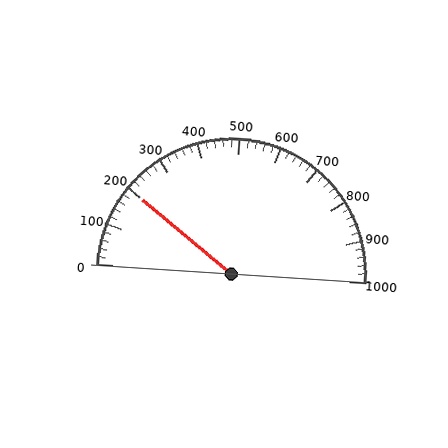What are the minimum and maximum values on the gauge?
The gauge ranges from 0 to 1000.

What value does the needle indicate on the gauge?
The needle indicates approximately 200.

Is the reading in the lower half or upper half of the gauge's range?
The reading is in the lower half of the range (0 to 1000).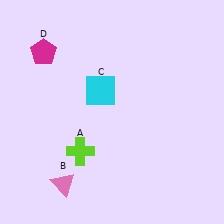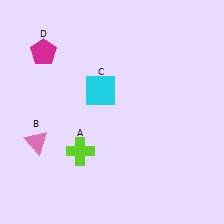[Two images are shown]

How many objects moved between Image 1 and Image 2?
1 object moved between the two images.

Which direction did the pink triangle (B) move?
The pink triangle (B) moved up.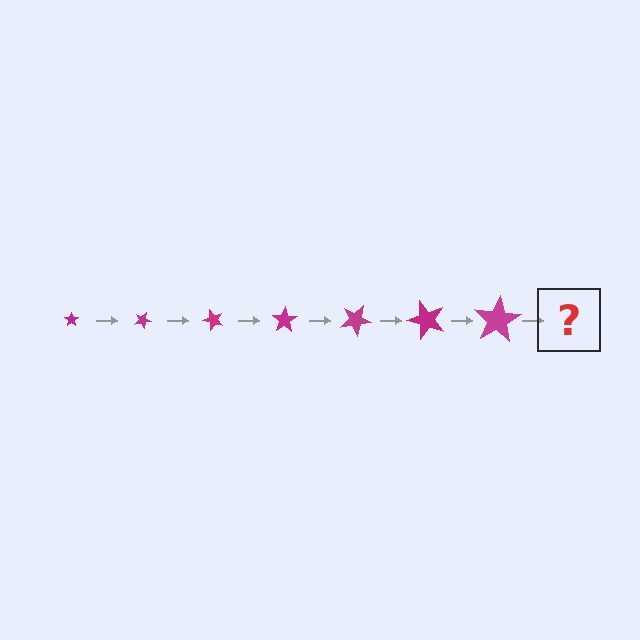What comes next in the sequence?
The next element should be a star, larger than the previous one and rotated 175 degrees from the start.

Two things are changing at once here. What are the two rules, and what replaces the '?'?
The two rules are that the star grows larger each step and it rotates 25 degrees each step. The '?' should be a star, larger than the previous one and rotated 175 degrees from the start.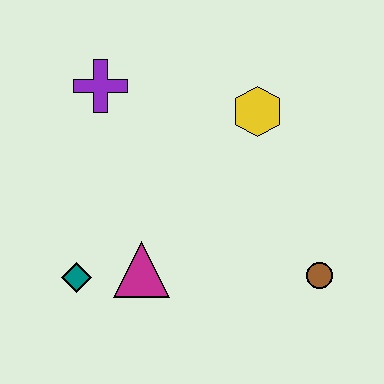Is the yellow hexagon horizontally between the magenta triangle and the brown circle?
Yes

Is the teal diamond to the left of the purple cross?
Yes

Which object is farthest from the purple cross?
The brown circle is farthest from the purple cross.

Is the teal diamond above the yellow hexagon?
No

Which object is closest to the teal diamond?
The magenta triangle is closest to the teal diamond.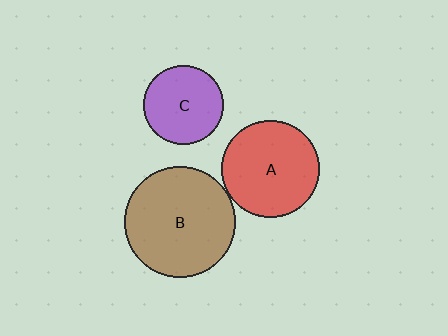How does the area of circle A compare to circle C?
Approximately 1.5 times.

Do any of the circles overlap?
No, none of the circles overlap.